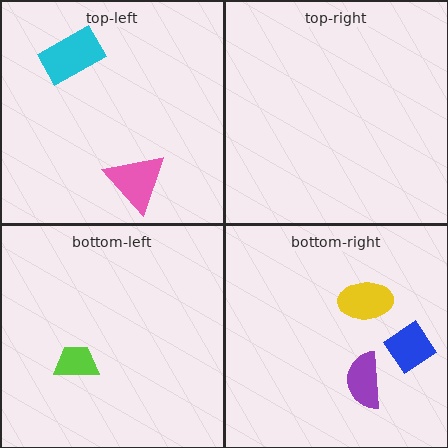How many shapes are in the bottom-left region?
1.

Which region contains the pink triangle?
The top-left region.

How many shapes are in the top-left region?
2.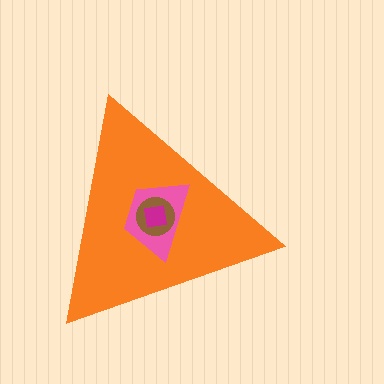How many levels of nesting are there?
4.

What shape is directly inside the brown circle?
The magenta square.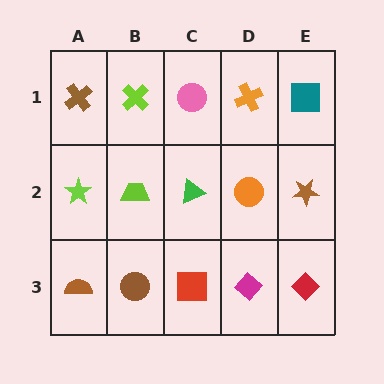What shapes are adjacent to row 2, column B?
A lime cross (row 1, column B), a brown circle (row 3, column B), a lime star (row 2, column A), a green triangle (row 2, column C).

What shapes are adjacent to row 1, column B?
A lime trapezoid (row 2, column B), a brown cross (row 1, column A), a pink circle (row 1, column C).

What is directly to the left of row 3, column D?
A red square.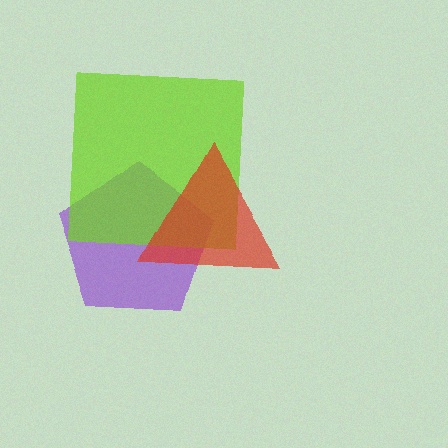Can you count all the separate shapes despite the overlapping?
Yes, there are 3 separate shapes.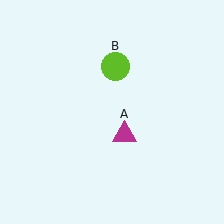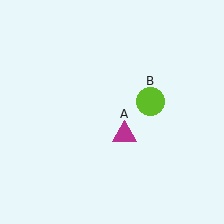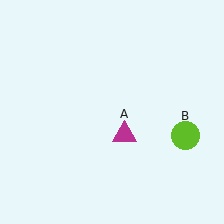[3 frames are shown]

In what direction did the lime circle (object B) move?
The lime circle (object B) moved down and to the right.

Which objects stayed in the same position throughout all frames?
Magenta triangle (object A) remained stationary.